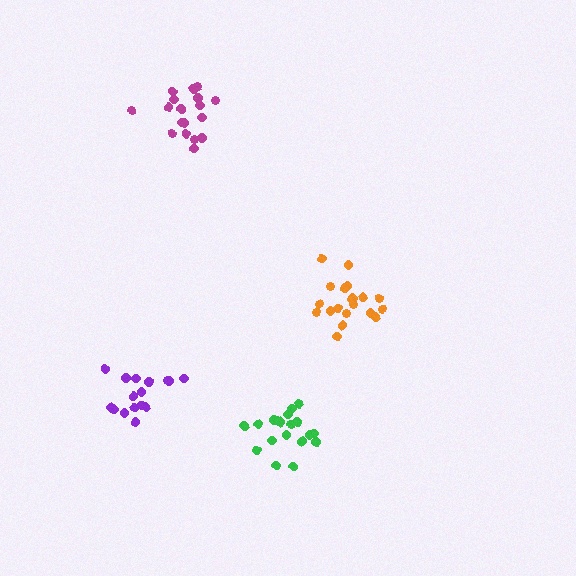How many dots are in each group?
Group 1: 18 dots, Group 2: 19 dots, Group 3: 19 dots, Group 4: 20 dots (76 total).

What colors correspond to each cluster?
The clusters are colored: purple, magenta, green, orange.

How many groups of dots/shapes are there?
There are 4 groups.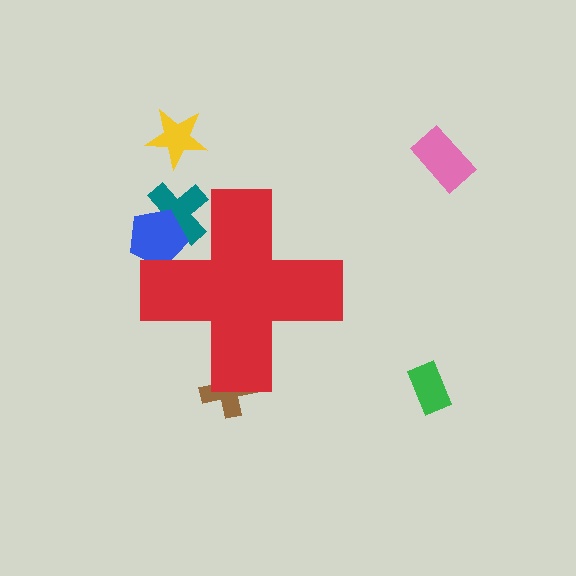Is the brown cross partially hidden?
Yes, the brown cross is partially hidden behind the red cross.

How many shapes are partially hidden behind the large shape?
3 shapes are partially hidden.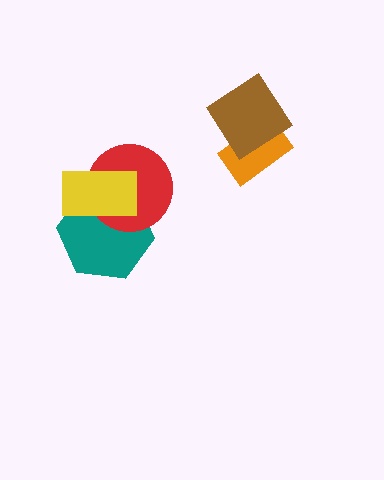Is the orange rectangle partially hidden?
Yes, it is partially covered by another shape.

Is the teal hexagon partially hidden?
Yes, it is partially covered by another shape.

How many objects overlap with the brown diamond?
1 object overlaps with the brown diamond.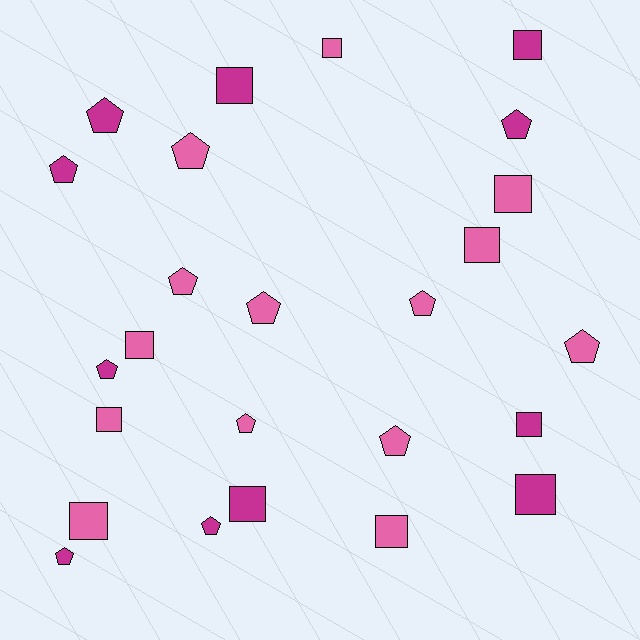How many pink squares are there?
There are 7 pink squares.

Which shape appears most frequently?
Pentagon, with 13 objects.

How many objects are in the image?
There are 25 objects.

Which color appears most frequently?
Pink, with 14 objects.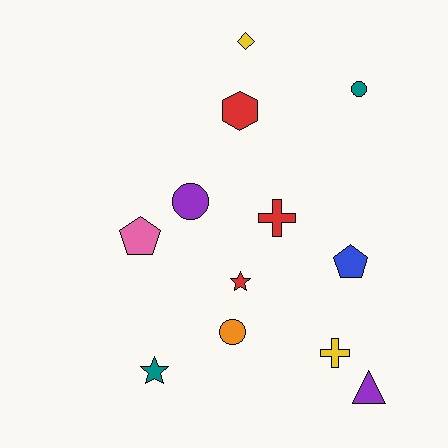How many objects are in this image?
There are 12 objects.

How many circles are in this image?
There are 3 circles.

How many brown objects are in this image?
There are no brown objects.